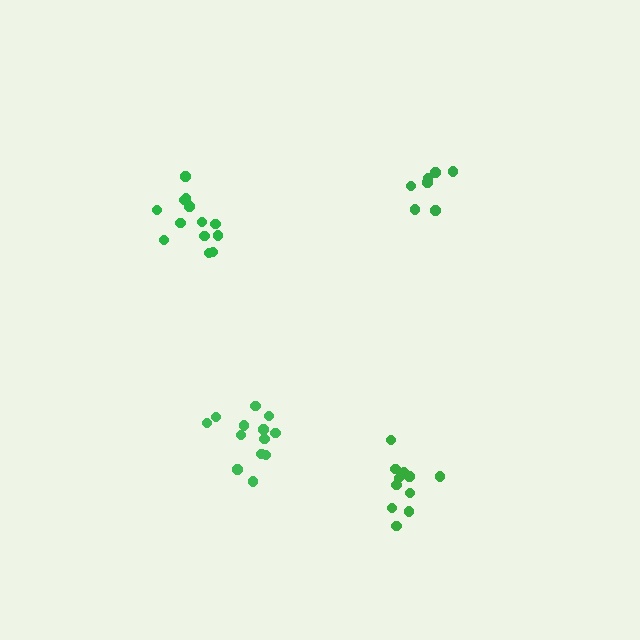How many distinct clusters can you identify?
There are 4 distinct clusters.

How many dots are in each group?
Group 1: 7 dots, Group 2: 13 dots, Group 3: 13 dots, Group 4: 11 dots (44 total).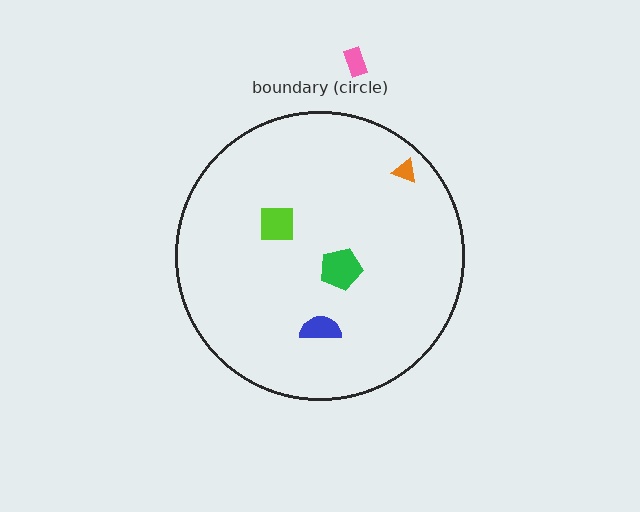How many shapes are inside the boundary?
4 inside, 1 outside.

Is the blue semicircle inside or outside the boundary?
Inside.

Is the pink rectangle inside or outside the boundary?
Outside.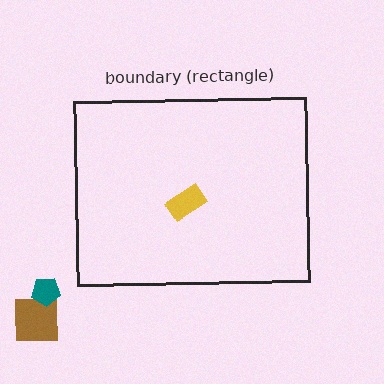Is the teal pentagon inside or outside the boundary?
Outside.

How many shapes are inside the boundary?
1 inside, 2 outside.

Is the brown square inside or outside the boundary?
Outside.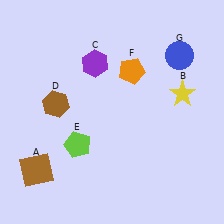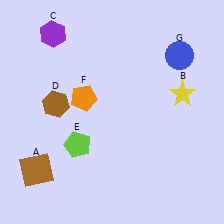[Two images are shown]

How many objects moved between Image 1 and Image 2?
2 objects moved between the two images.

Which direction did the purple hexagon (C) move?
The purple hexagon (C) moved left.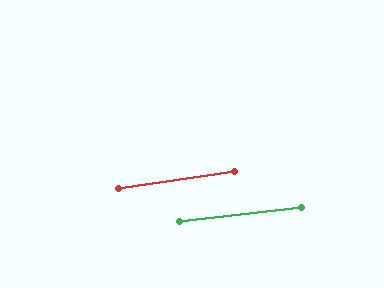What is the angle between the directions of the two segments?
Approximately 2 degrees.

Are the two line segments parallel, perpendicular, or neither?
Parallel — their directions differ by only 1.8°.